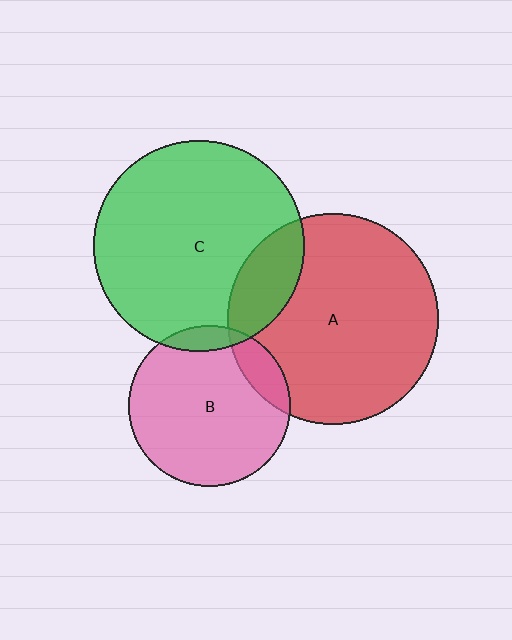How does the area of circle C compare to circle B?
Approximately 1.7 times.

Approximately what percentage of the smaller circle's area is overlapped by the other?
Approximately 15%.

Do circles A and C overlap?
Yes.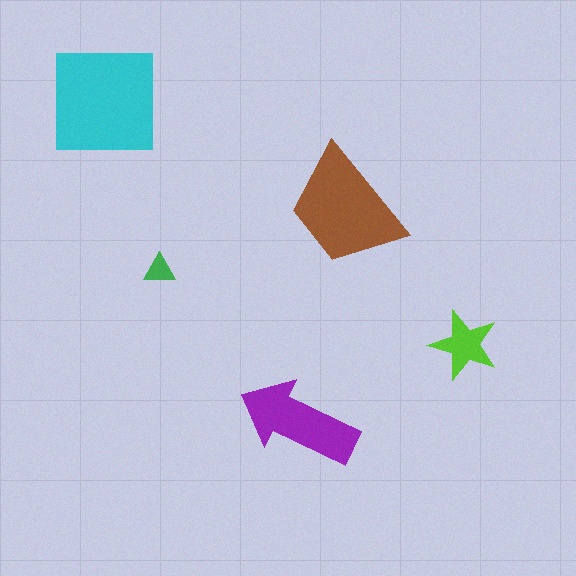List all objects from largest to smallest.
The cyan square, the brown trapezoid, the purple arrow, the lime star, the green triangle.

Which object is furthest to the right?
The lime star is rightmost.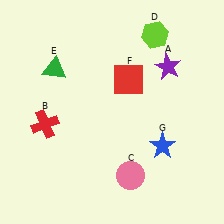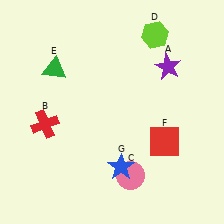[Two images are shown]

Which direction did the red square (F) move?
The red square (F) moved down.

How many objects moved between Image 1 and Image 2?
2 objects moved between the two images.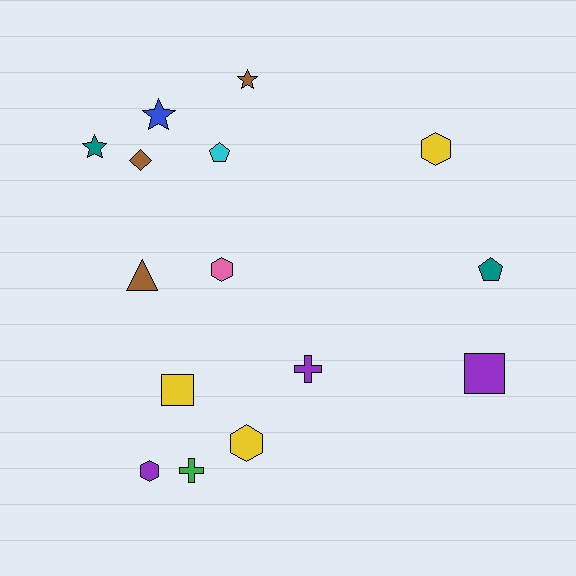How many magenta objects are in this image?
There are no magenta objects.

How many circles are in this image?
There are no circles.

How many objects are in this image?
There are 15 objects.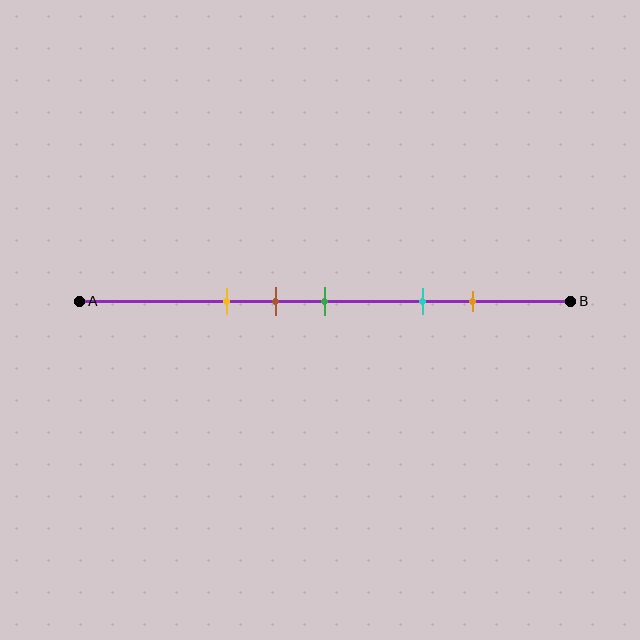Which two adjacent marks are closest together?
The brown and green marks are the closest adjacent pair.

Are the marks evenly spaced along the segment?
No, the marks are not evenly spaced.